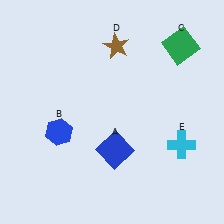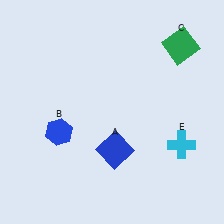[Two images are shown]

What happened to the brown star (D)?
The brown star (D) was removed in Image 2. It was in the top-right area of Image 1.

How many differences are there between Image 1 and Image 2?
There is 1 difference between the two images.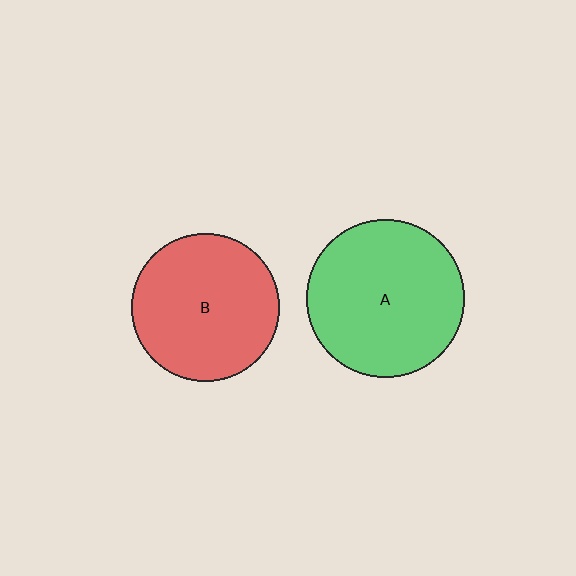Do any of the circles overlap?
No, none of the circles overlap.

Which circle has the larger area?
Circle A (green).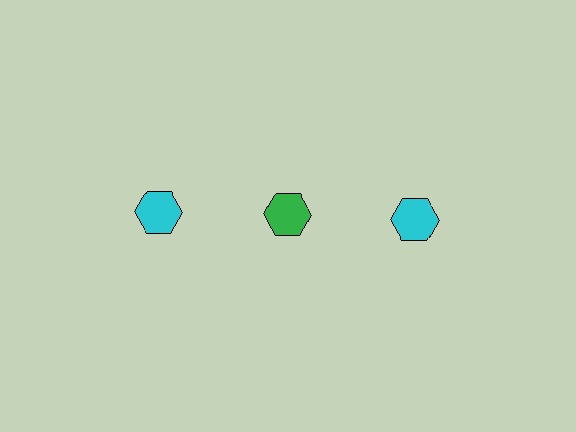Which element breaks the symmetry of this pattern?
The green hexagon in the top row, second from left column breaks the symmetry. All other shapes are cyan hexagons.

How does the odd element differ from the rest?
It has a different color: green instead of cyan.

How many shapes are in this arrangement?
There are 3 shapes arranged in a grid pattern.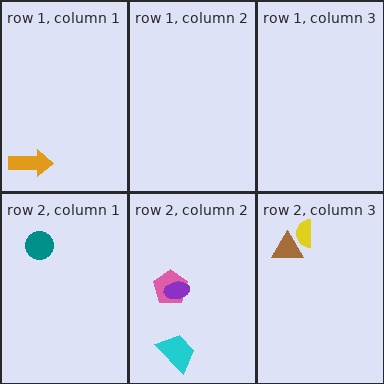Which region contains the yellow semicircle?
The row 2, column 3 region.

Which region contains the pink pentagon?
The row 2, column 2 region.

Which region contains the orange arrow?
The row 1, column 1 region.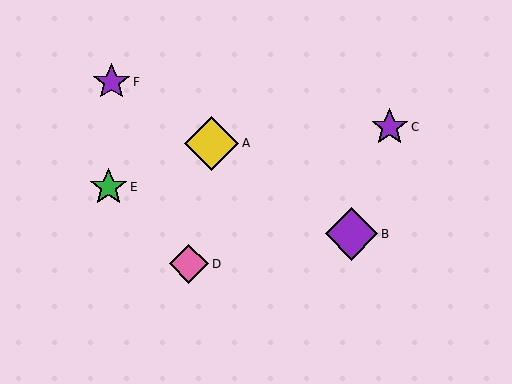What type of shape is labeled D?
Shape D is a pink diamond.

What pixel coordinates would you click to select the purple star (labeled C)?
Click at (390, 127) to select the purple star C.